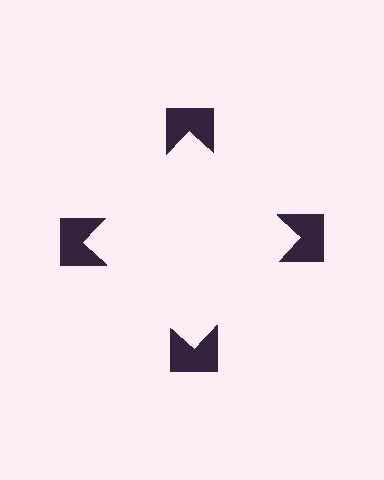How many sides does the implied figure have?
4 sides.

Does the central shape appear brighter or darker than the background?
It typically appears slightly brighter than the background, even though no actual brightness change is drawn.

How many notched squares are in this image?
There are 4 — one at each vertex of the illusory square.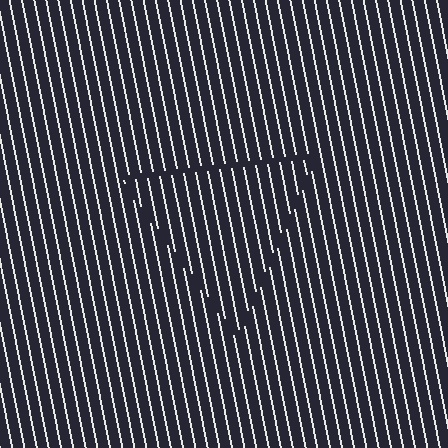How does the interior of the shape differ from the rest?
The interior of the shape contains the same grating, shifted by half a period — the contour is defined by the phase discontinuity where line-ends from the inner and outer gratings abut.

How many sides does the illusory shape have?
3 sides — the line-ends trace a triangle.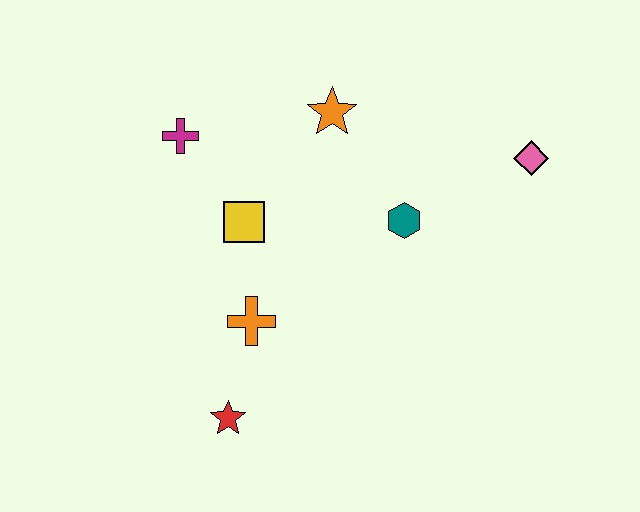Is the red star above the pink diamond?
No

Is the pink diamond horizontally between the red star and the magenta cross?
No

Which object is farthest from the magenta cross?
The pink diamond is farthest from the magenta cross.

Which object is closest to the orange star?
The teal hexagon is closest to the orange star.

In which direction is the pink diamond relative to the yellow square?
The pink diamond is to the right of the yellow square.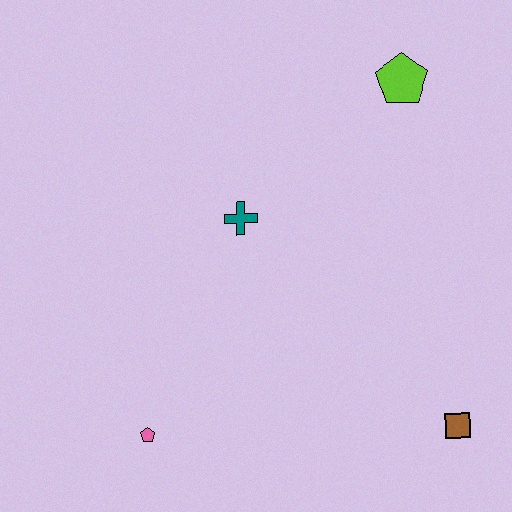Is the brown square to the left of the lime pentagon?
No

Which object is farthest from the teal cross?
The brown square is farthest from the teal cross.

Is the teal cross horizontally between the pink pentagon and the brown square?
Yes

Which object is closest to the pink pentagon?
The teal cross is closest to the pink pentagon.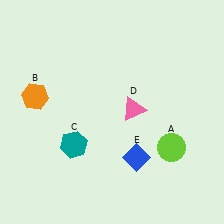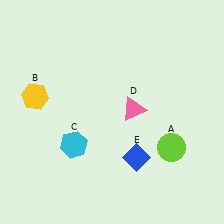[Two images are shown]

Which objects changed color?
B changed from orange to yellow. C changed from teal to cyan.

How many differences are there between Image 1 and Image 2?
There are 2 differences between the two images.